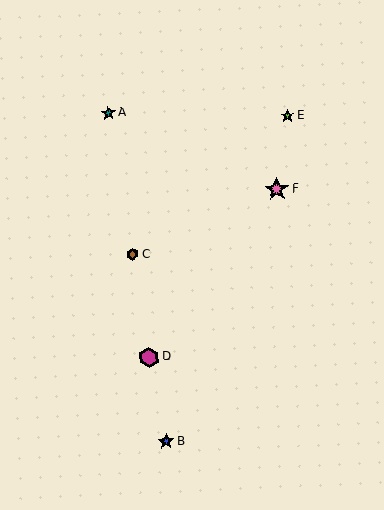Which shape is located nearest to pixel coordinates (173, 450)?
The blue star (labeled B) at (166, 441) is nearest to that location.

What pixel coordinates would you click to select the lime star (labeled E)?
Click at (287, 116) to select the lime star E.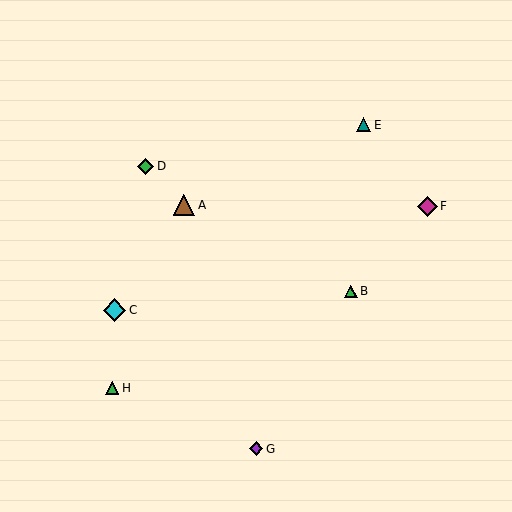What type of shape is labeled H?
Shape H is a green triangle.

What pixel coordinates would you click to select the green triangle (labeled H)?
Click at (112, 388) to select the green triangle H.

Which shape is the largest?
The cyan diamond (labeled C) is the largest.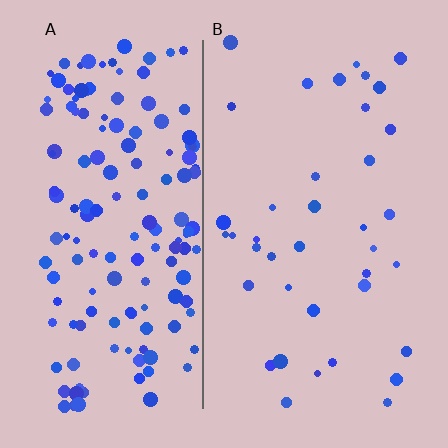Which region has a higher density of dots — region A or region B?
A (the left).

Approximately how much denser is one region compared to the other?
Approximately 3.9× — region A over region B.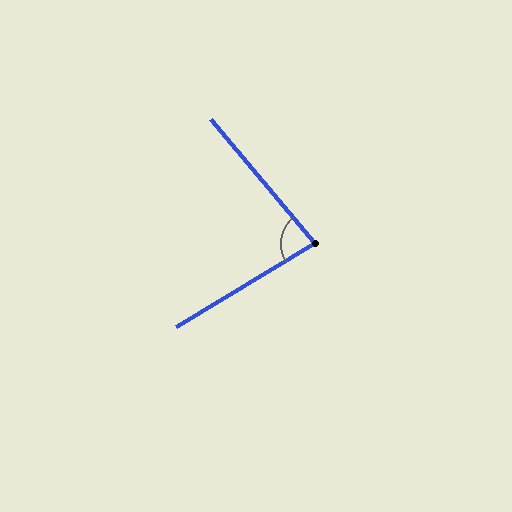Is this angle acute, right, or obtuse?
It is acute.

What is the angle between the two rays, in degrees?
Approximately 81 degrees.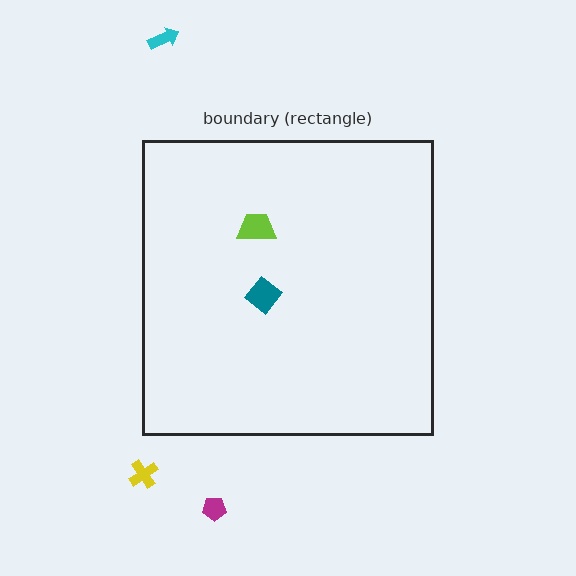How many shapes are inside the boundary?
2 inside, 3 outside.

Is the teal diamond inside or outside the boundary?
Inside.